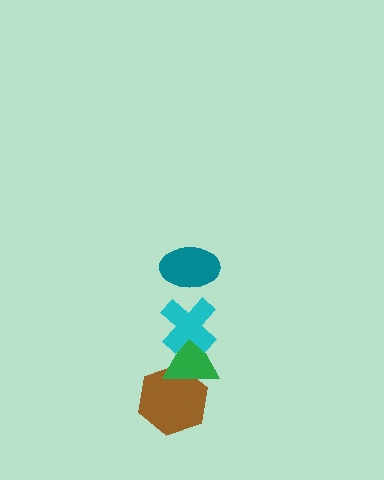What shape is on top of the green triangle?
The cyan cross is on top of the green triangle.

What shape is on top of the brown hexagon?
The green triangle is on top of the brown hexagon.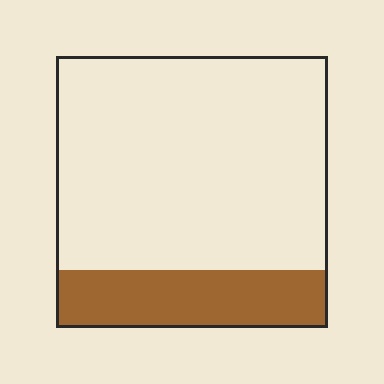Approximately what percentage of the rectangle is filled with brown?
Approximately 20%.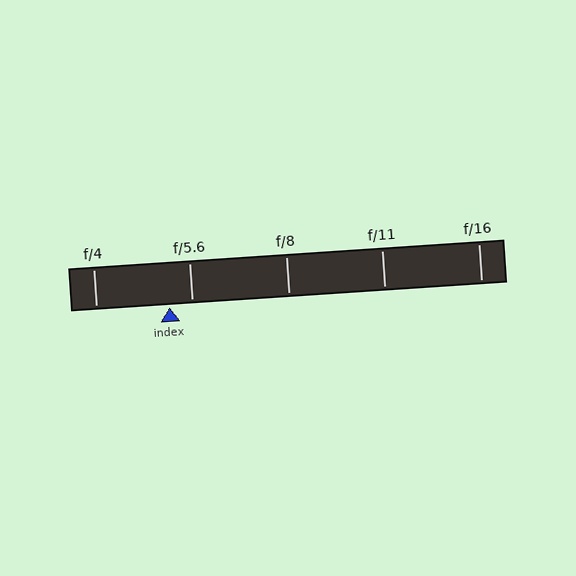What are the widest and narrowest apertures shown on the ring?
The widest aperture shown is f/4 and the narrowest is f/16.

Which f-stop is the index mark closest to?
The index mark is closest to f/5.6.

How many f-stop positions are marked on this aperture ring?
There are 5 f-stop positions marked.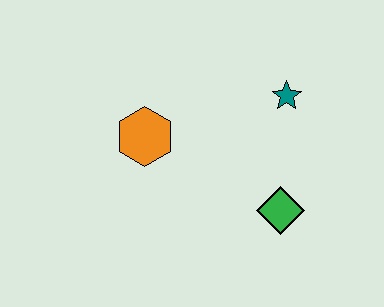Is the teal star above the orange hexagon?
Yes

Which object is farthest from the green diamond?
The orange hexagon is farthest from the green diamond.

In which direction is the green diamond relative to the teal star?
The green diamond is below the teal star.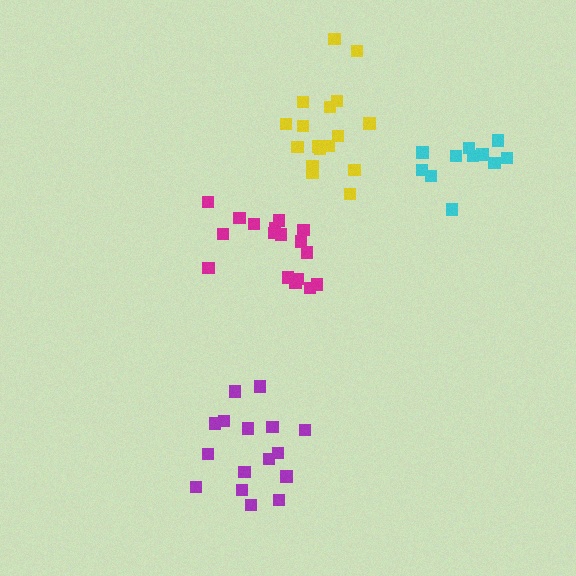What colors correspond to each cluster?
The clusters are colored: yellow, purple, magenta, cyan.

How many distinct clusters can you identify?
There are 4 distinct clusters.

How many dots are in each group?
Group 1: 17 dots, Group 2: 16 dots, Group 3: 17 dots, Group 4: 11 dots (61 total).